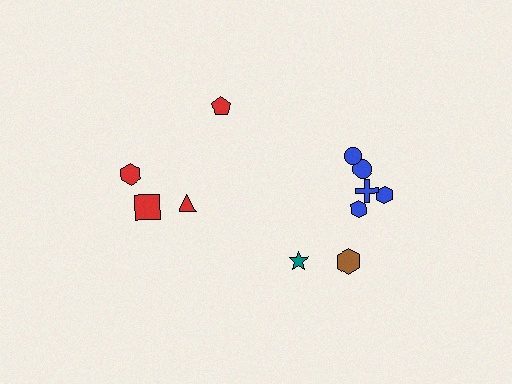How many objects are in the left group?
There are 4 objects.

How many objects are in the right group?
There are 7 objects.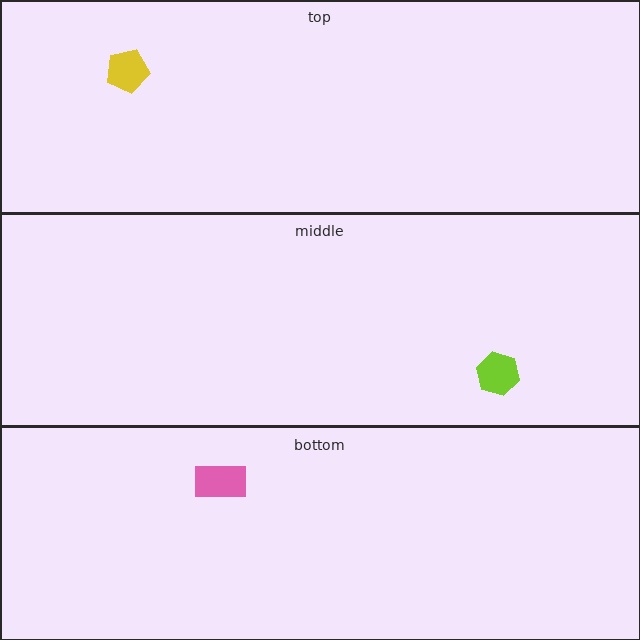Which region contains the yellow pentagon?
The top region.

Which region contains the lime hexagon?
The middle region.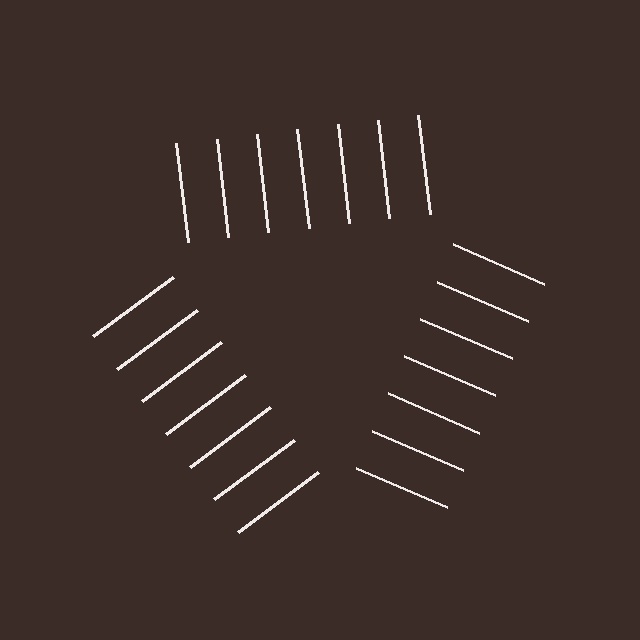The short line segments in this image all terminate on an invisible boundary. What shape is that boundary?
An illusory triangle — the line segments terminate on its edges but no continuous stroke is drawn.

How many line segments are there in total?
21 — 7 along each of the 3 edges.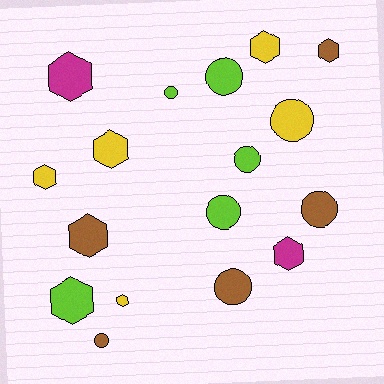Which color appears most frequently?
Brown, with 5 objects.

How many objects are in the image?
There are 17 objects.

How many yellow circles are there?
There is 1 yellow circle.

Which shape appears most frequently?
Hexagon, with 9 objects.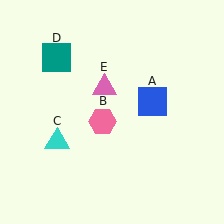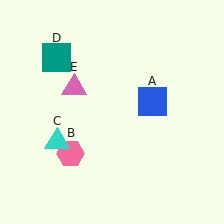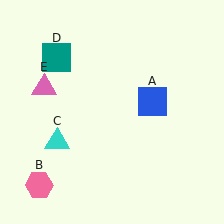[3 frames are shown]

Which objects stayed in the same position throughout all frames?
Blue square (object A) and cyan triangle (object C) and teal square (object D) remained stationary.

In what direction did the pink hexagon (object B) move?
The pink hexagon (object B) moved down and to the left.